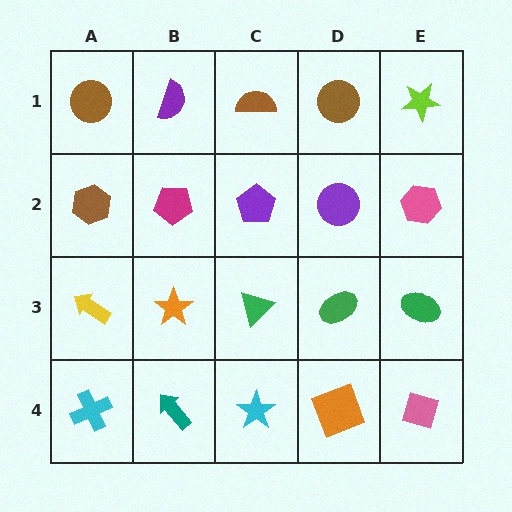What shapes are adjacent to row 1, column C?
A purple pentagon (row 2, column C), a purple semicircle (row 1, column B), a brown circle (row 1, column D).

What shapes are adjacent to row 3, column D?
A purple circle (row 2, column D), an orange square (row 4, column D), a green triangle (row 3, column C), a green ellipse (row 3, column E).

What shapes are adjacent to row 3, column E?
A pink hexagon (row 2, column E), a pink diamond (row 4, column E), a green ellipse (row 3, column D).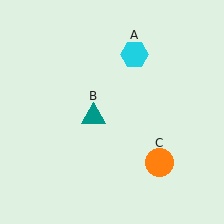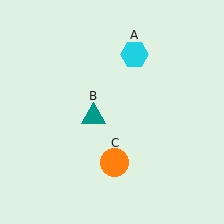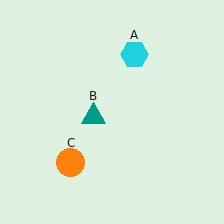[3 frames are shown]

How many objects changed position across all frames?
1 object changed position: orange circle (object C).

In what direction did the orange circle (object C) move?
The orange circle (object C) moved left.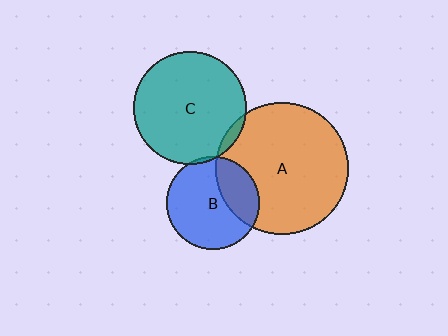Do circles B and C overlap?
Yes.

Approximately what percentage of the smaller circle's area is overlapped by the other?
Approximately 5%.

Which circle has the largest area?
Circle A (orange).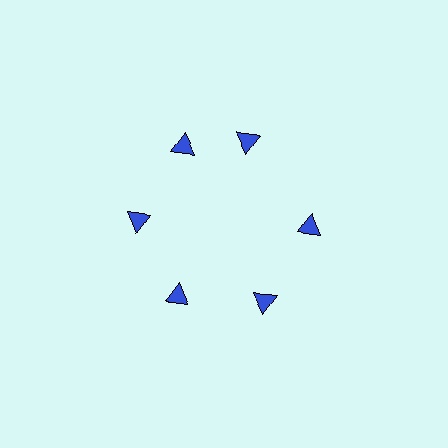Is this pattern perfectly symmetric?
No. The 6 blue triangles are arranged in a ring, but one element near the 1 o'clock position is rotated out of alignment along the ring, breaking the 6-fold rotational symmetry.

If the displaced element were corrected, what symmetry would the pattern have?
It would have 6-fold rotational symmetry — the pattern would map onto itself every 60 degrees.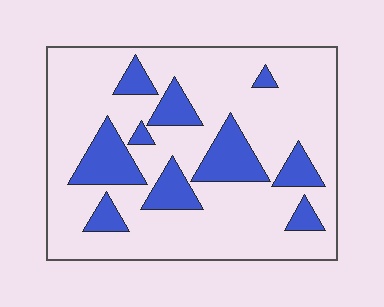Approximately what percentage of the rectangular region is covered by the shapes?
Approximately 20%.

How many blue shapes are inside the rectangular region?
10.